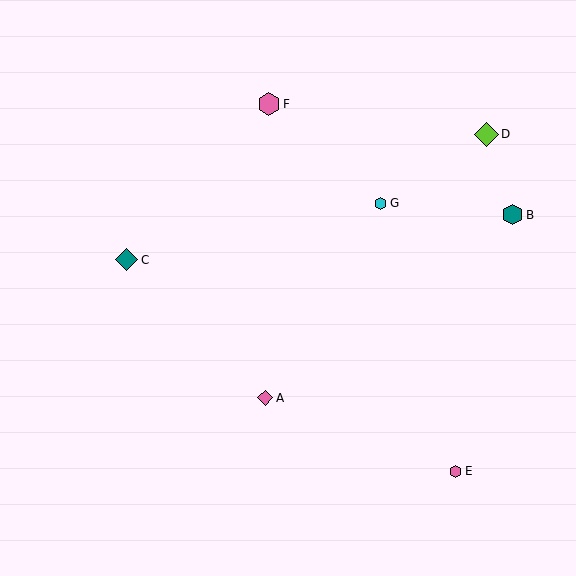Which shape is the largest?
The lime diamond (labeled D) is the largest.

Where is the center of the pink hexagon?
The center of the pink hexagon is at (456, 471).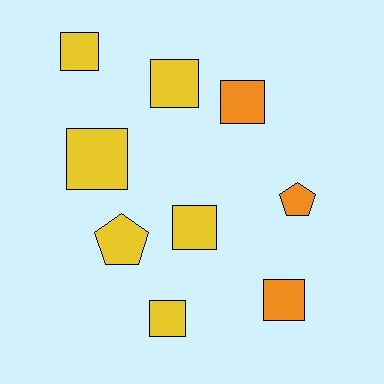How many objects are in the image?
There are 9 objects.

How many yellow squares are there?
There are 5 yellow squares.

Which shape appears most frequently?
Square, with 7 objects.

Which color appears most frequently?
Yellow, with 6 objects.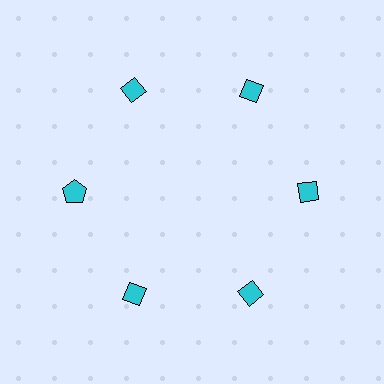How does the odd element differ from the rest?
It has a different shape: pentagon instead of diamond.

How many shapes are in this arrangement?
There are 6 shapes arranged in a ring pattern.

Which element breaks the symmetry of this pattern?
The cyan pentagon at roughly the 9 o'clock position breaks the symmetry. All other shapes are cyan diamonds.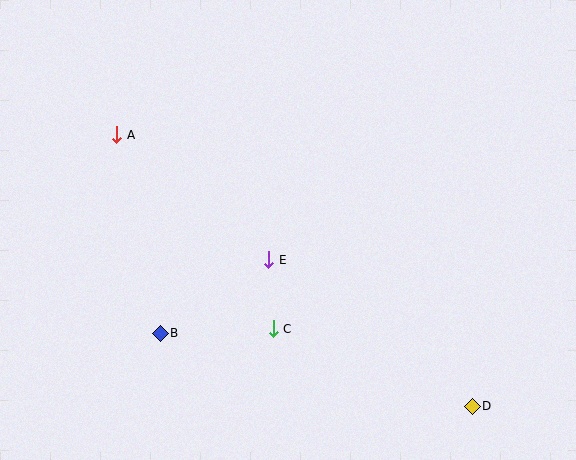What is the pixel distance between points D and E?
The distance between D and E is 251 pixels.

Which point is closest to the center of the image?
Point E at (269, 260) is closest to the center.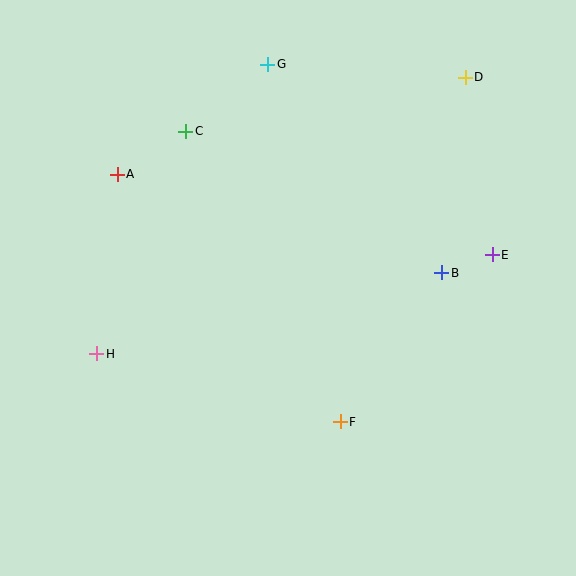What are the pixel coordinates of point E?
Point E is at (492, 255).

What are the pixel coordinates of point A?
Point A is at (117, 174).